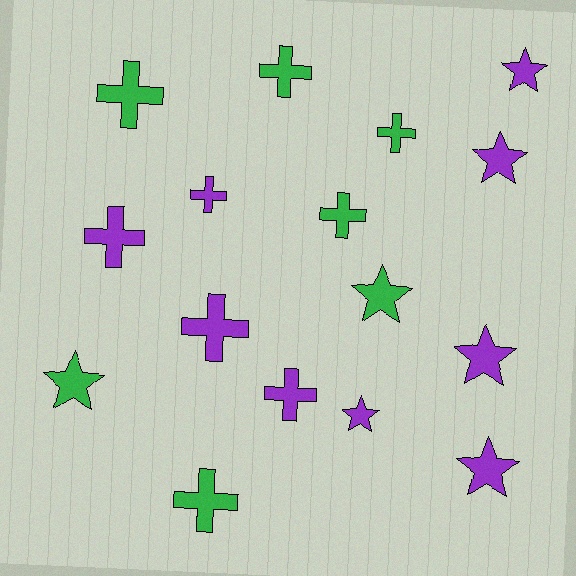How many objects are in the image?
There are 16 objects.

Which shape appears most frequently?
Cross, with 9 objects.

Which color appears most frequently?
Purple, with 9 objects.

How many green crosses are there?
There are 5 green crosses.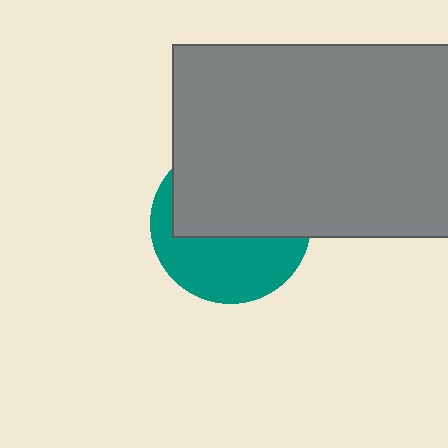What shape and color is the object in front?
The object in front is a gray rectangle.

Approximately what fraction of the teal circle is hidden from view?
Roughly 56% of the teal circle is hidden behind the gray rectangle.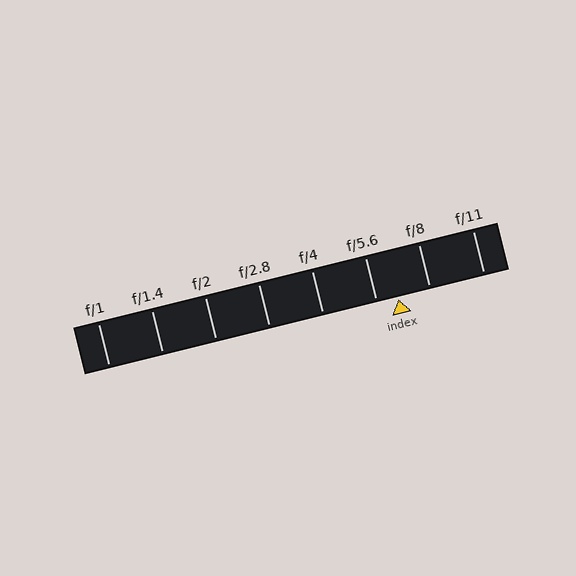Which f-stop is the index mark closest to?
The index mark is closest to f/5.6.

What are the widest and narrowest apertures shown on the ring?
The widest aperture shown is f/1 and the narrowest is f/11.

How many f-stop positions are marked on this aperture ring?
There are 8 f-stop positions marked.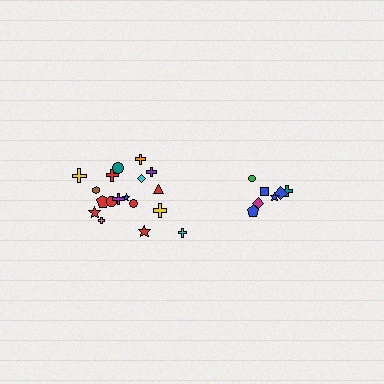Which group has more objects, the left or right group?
The left group.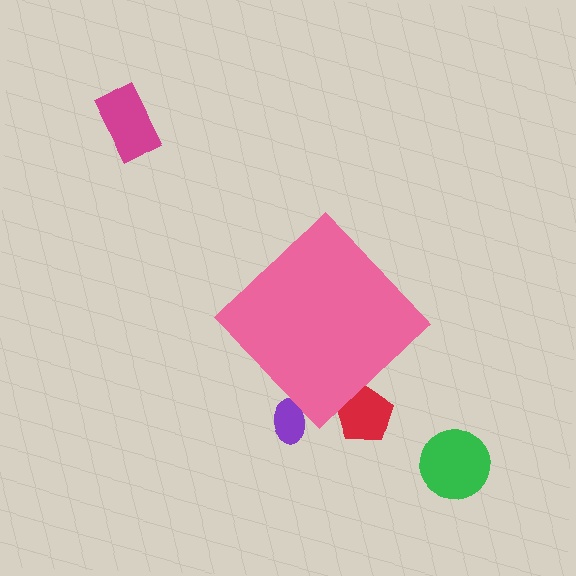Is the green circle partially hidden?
No, the green circle is fully visible.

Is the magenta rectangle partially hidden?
No, the magenta rectangle is fully visible.